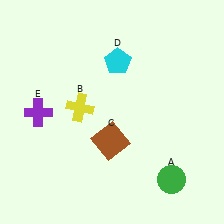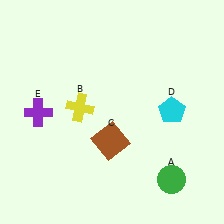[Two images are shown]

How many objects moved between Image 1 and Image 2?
1 object moved between the two images.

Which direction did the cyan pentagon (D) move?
The cyan pentagon (D) moved right.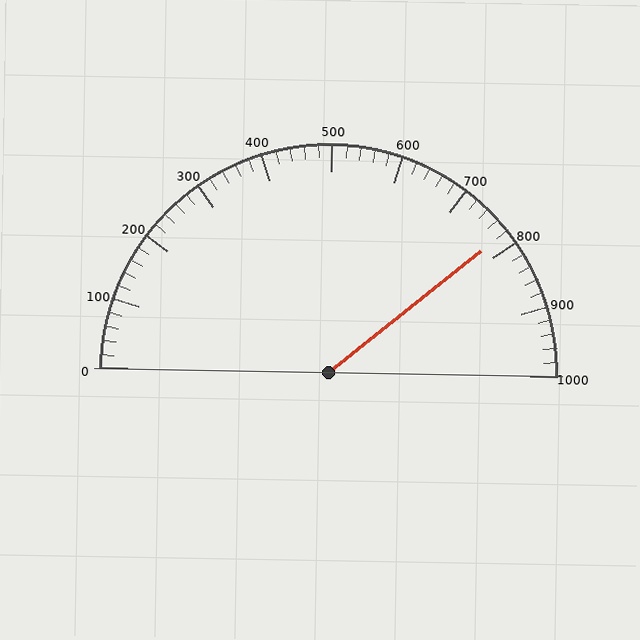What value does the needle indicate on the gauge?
The needle indicates approximately 780.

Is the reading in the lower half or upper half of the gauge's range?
The reading is in the upper half of the range (0 to 1000).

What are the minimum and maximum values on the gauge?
The gauge ranges from 0 to 1000.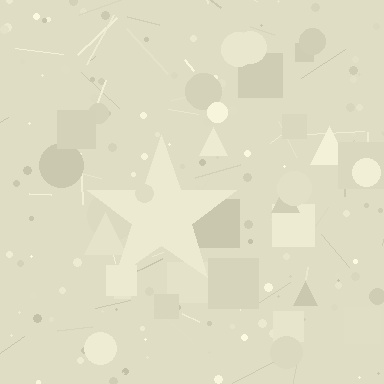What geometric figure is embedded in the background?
A star is embedded in the background.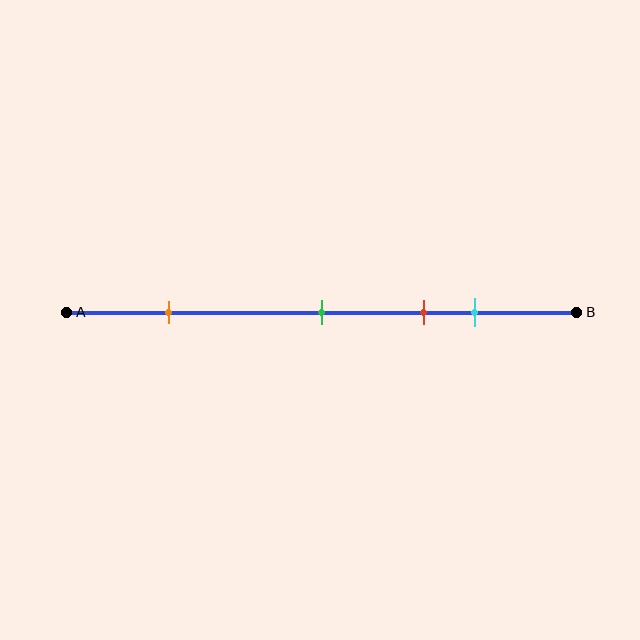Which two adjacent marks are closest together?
The red and cyan marks are the closest adjacent pair.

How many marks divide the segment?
There are 4 marks dividing the segment.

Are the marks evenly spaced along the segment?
No, the marks are not evenly spaced.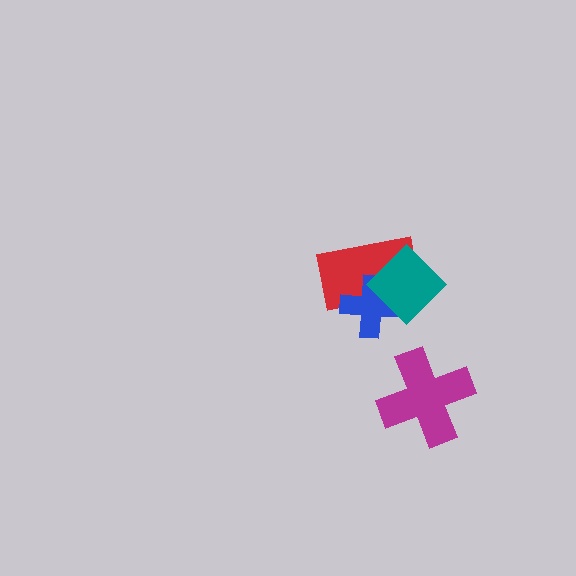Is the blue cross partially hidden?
Yes, it is partially covered by another shape.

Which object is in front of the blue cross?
The teal diamond is in front of the blue cross.